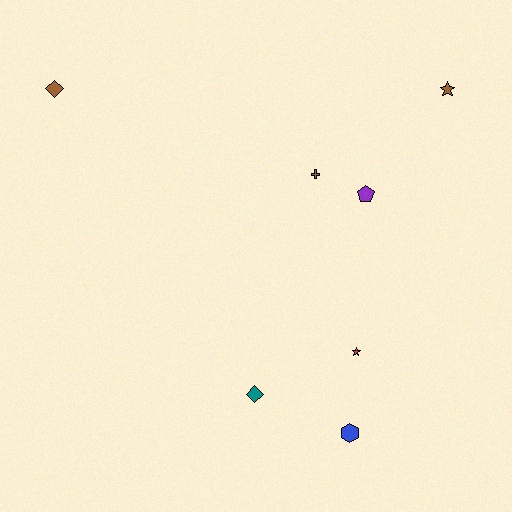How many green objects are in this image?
There are no green objects.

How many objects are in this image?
There are 7 objects.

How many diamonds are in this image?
There are 2 diamonds.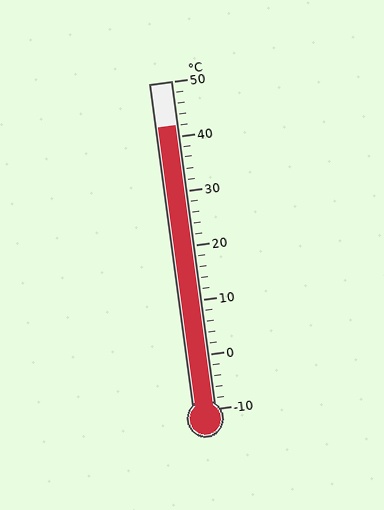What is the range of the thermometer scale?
The thermometer scale ranges from -10°C to 50°C.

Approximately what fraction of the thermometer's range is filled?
The thermometer is filled to approximately 85% of its range.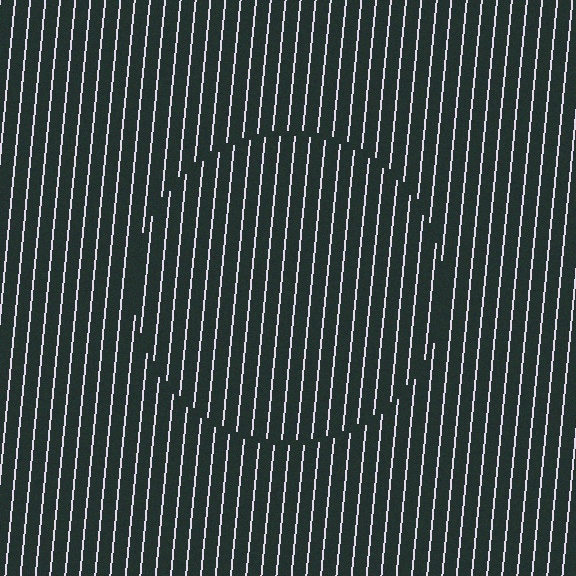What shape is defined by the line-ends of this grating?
An illusory circle. The interior of the shape contains the same grating, shifted by half a period — the contour is defined by the phase discontinuity where line-ends from the inner and outer gratings abut.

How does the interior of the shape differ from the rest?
The interior of the shape contains the same grating, shifted by half a period — the contour is defined by the phase discontinuity where line-ends from the inner and outer gratings abut.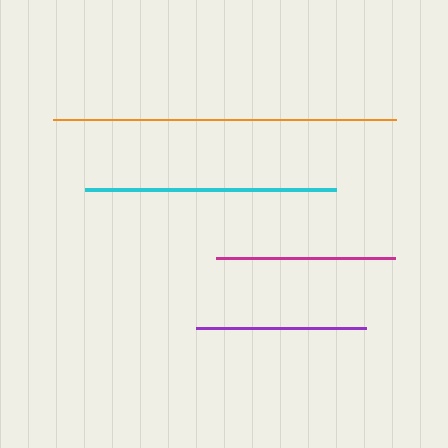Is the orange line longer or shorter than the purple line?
The orange line is longer than the purple line.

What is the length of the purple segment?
The purple segment is approximately 169 pixels long.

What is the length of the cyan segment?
The cyan segment is approximately 251 pixels long.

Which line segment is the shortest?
The purple line is the shortest at approximately 169 pixels.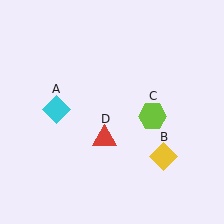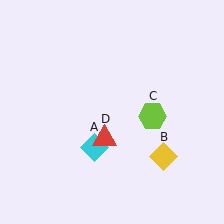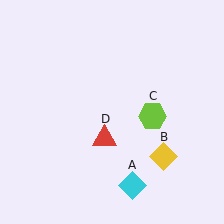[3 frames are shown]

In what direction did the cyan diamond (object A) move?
The cyan diamond (object A) moved down and to the right.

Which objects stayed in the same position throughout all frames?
Yellow diamond (object B) and lime hexagon (object C) and red triangle (object D) remained stationary.